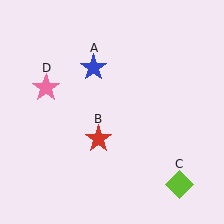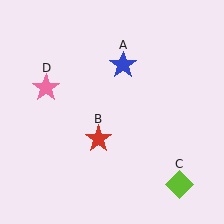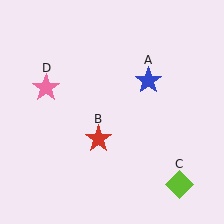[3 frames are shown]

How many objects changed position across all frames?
1 object changed position: blue star (object A).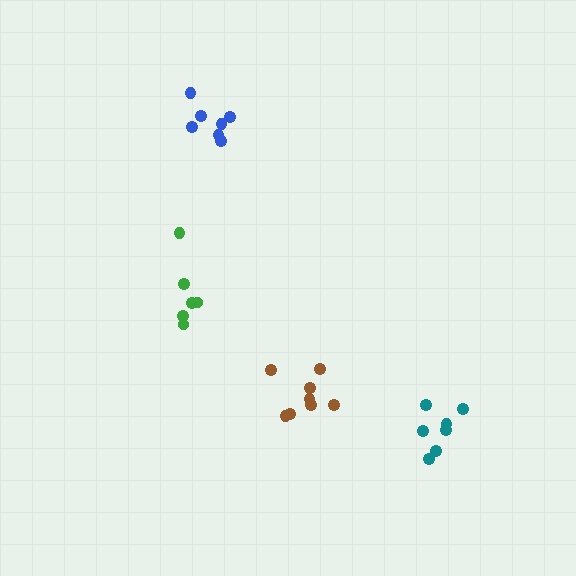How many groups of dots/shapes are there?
There are 4 groups.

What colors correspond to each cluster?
The clusters are colored: brown, teal, blue, green.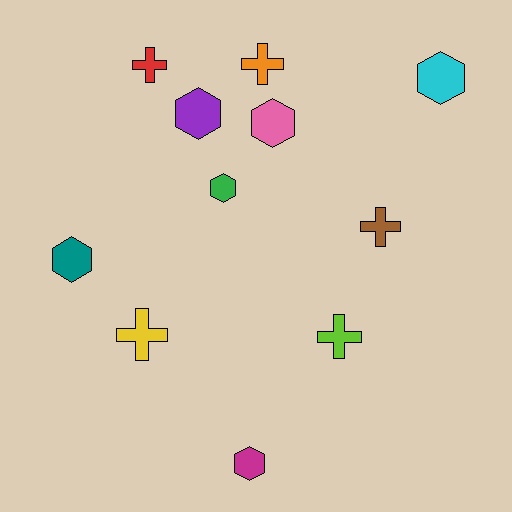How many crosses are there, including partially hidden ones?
There are 5 crosses.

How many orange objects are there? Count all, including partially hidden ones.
There is 1 orange object.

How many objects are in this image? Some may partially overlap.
There are 11 objects.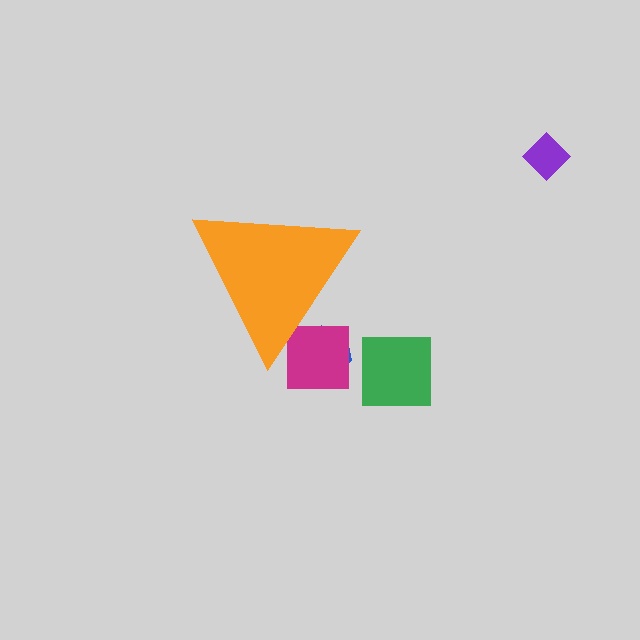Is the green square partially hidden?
No, the green square is fully visible.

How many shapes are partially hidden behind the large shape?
2 shapes are partially hidden.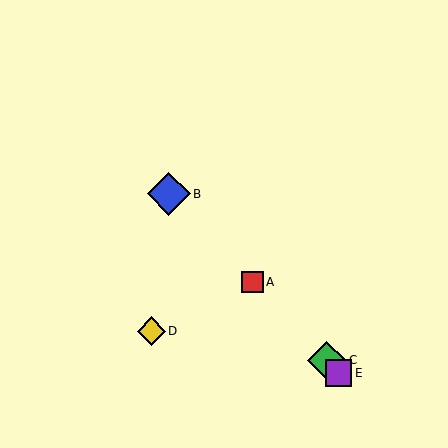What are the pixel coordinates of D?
Object D is at (151, 331).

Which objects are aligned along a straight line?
Objects A, B, C, E are aligned along a straight line.